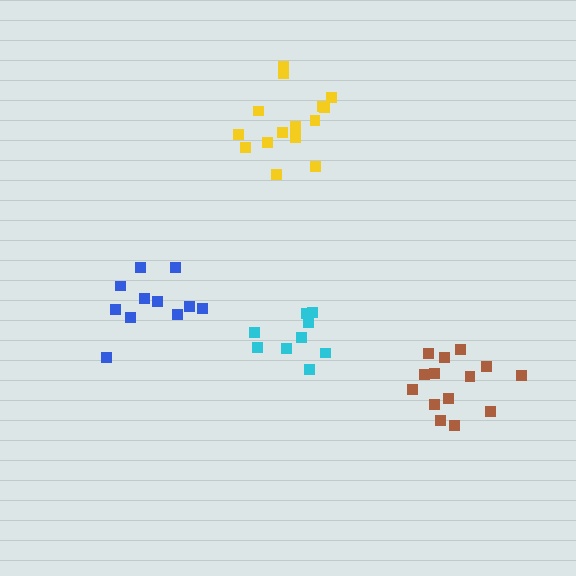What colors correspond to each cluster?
The clusters are colored: cyan, yellow, brown, blue.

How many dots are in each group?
Group 1: 9 dots, Group 2: 15 dots, Group 3: 14 dots, Group 4: 11 dots (49 total).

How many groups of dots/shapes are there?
There are 4 groups.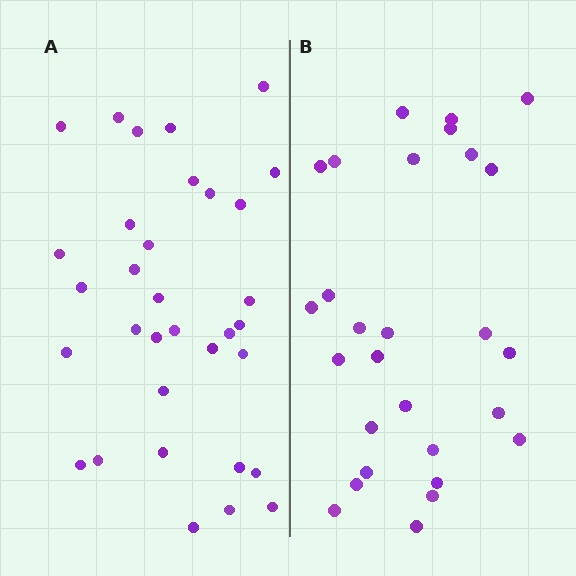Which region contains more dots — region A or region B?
Region A (the left region) has more dots.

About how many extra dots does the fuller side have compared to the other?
Region A has about 5 more dots than region B.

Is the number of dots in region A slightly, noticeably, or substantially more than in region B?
Region A has only slightly more — the two regions are fairly close. The ratio is roughly 1.2 to 1.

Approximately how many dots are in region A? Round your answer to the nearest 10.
About 30 dots. (The exact count is 33, which rounds to 30.)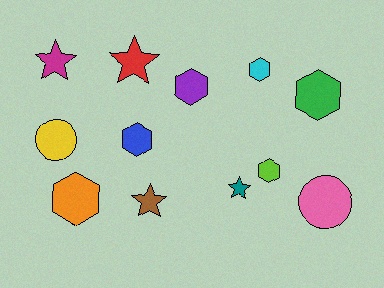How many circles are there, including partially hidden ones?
There are 2 circles.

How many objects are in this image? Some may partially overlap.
There are 12 objects.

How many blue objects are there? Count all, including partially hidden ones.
There is 1 blue object.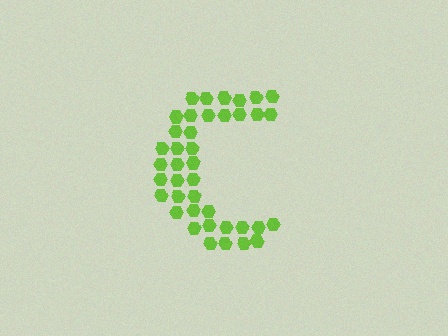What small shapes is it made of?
It is made of small hexagons.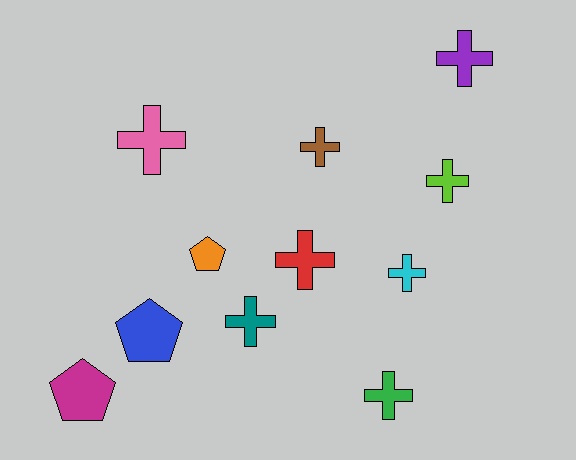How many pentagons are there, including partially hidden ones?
There are 3 pentagons.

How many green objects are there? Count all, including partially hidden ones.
There is 1 green object.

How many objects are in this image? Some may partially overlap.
There are 11 objects.